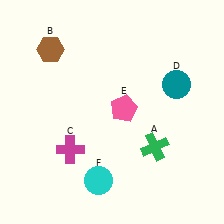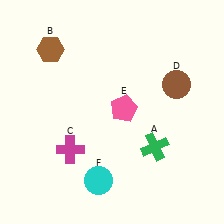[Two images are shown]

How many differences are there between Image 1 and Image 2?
There is 1 difference between the two images.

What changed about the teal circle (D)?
In Image 1, D is teal. In Image 2, it changed to brown.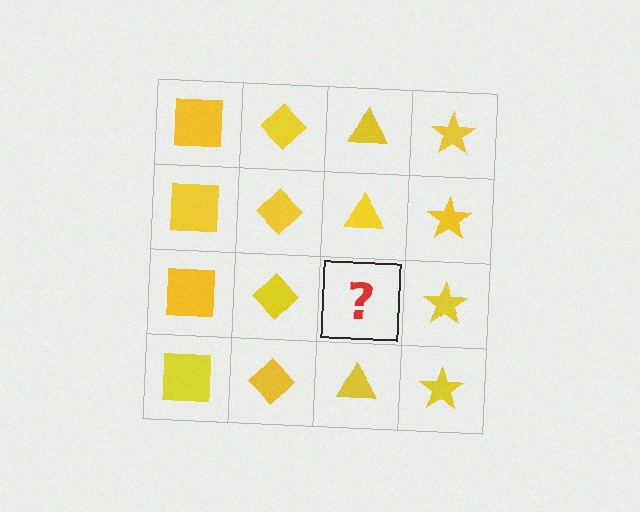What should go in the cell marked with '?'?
The missing cell should contain a yellow triangle.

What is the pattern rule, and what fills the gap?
The rule is that each column has a consistent shape. The gap should be filled with a yellow triangle.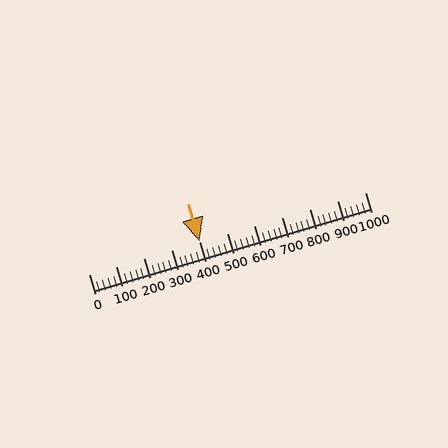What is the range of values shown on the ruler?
The ruler shows values from 0 to 1000.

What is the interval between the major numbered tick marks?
The major tick marks are spaced 100 units apart.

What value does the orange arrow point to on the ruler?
The orange arrow points to approximately 400.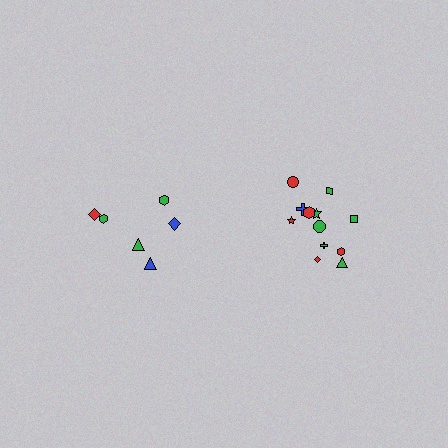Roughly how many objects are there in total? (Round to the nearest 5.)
Roughly 20 objects in total.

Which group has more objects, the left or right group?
The right group.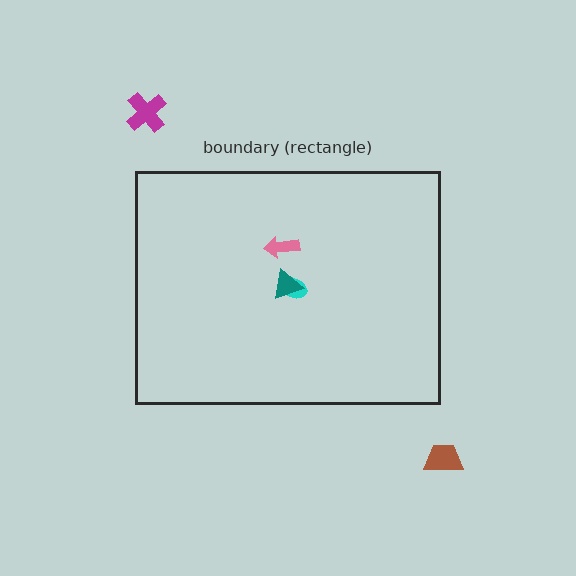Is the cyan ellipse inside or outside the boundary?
Inside.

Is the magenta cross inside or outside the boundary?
Outside.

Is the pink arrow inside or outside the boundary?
Inside.